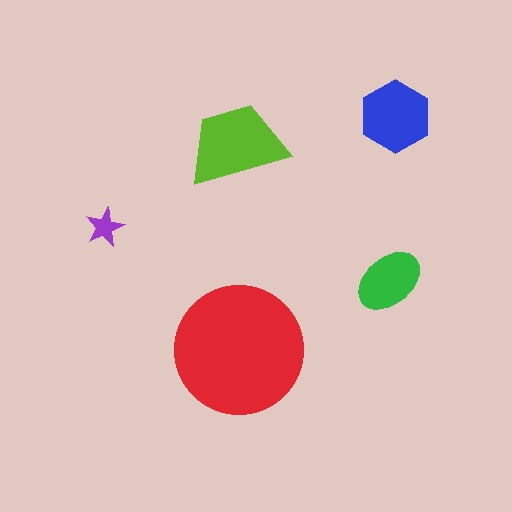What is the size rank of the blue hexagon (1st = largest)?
3rd.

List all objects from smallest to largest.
The purple star, the green ellipse, the blue hexagon, the lime trapezoid, the red circle.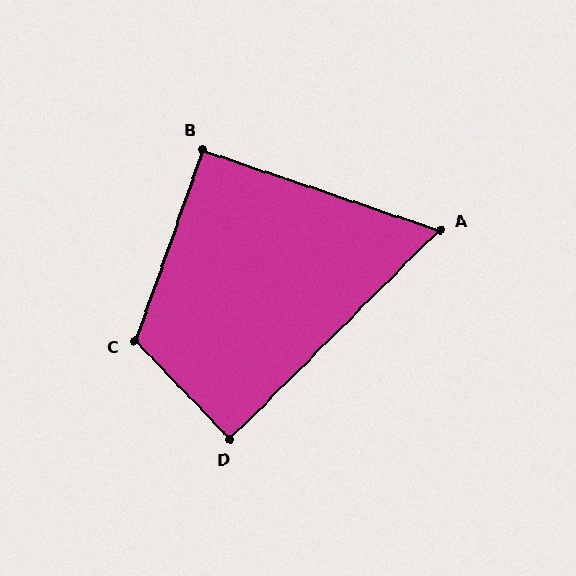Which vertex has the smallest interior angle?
A, at approximately 64 degrees.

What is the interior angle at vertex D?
Approximately 89 degrees (approximately right).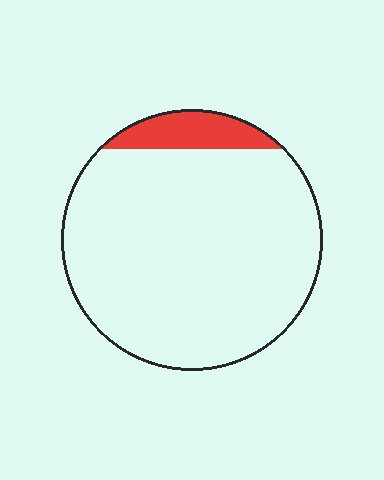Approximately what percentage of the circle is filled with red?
Approximately 10%.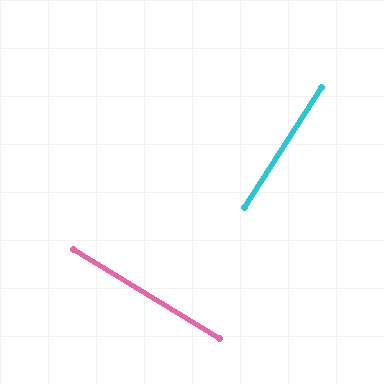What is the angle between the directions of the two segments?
Approximately 89 degrees.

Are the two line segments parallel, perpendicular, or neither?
Perpendicular — they meet at approximately 89°.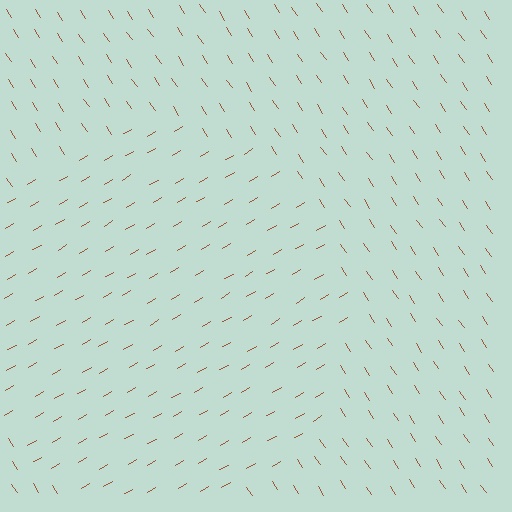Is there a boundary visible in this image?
Yes, there is a texture boundary formed by a change in line orientation.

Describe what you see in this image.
The image is filled with small brown line segments. A circle region in the image has lines oriented differently from the surrounding lines, creating a visible texture boundary.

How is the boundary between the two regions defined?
The boundary is defined purely by a change in line orientation (approximately 87 degrees difference). All lines are the same color and thickness.